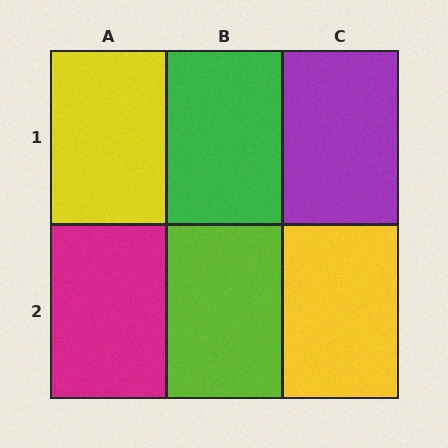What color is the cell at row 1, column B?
Green.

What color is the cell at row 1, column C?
Purple.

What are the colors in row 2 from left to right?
Magenta, lime, yellow.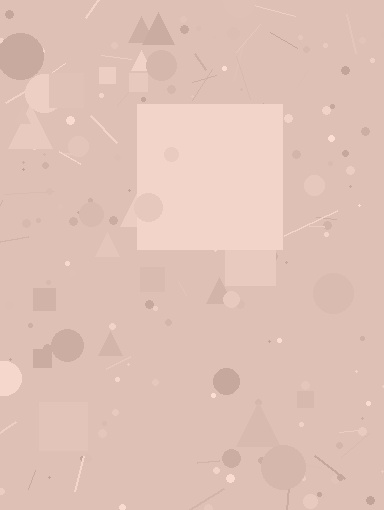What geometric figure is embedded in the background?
A square is embedded in the background.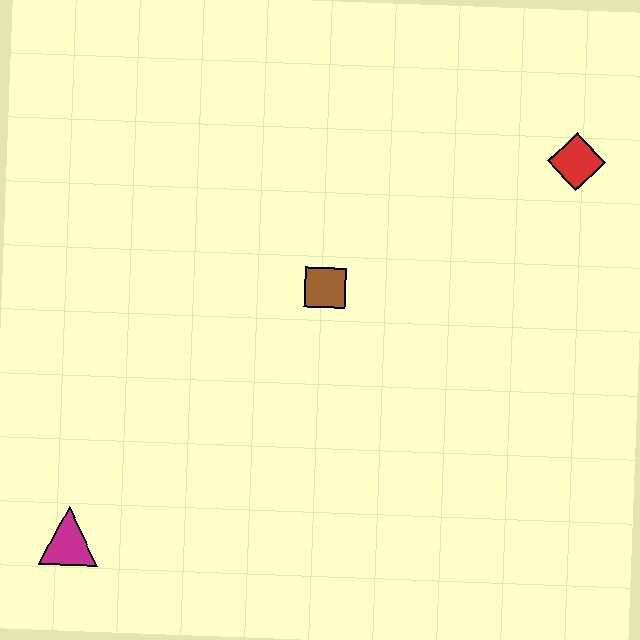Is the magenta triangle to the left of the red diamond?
Yes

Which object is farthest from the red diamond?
The magenta triangle is farthest from the red diamond.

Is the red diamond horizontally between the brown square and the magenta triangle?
No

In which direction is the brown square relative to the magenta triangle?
The brown square is above the magenta triangle.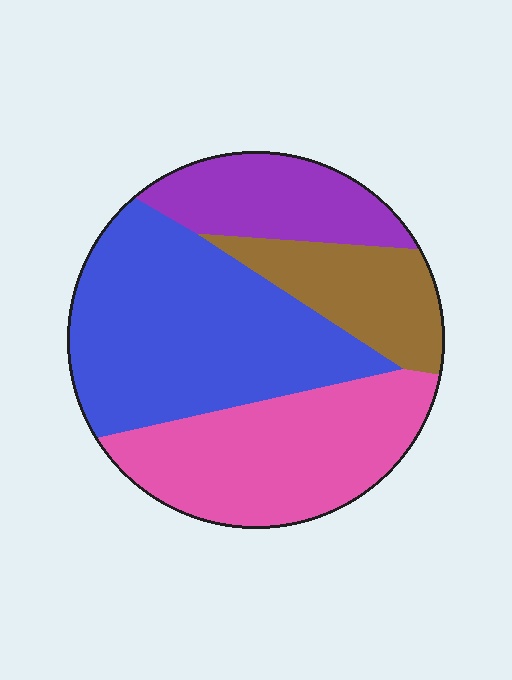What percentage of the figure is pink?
Pink covers around 30% of the figure.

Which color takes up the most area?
Blue, at roughly 40%.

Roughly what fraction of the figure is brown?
Brown covers 15% of the figure.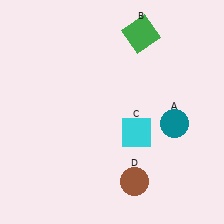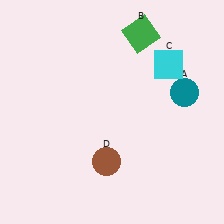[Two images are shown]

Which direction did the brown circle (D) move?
The brown circle (D) moved left.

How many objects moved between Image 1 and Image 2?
3 objects moved between the two images.